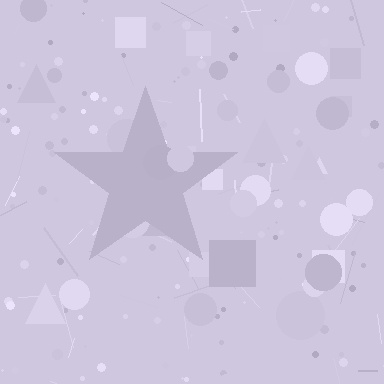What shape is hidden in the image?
A star is hidden in the image.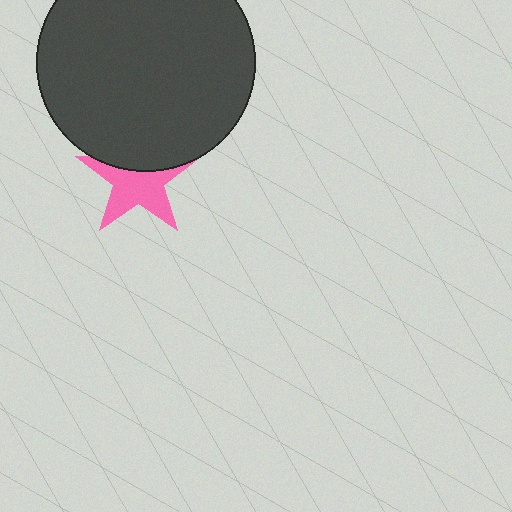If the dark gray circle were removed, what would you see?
You would see the complete pink star.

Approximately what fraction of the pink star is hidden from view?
Roughly 38% of the pink star is hidden behind the dark gray circle.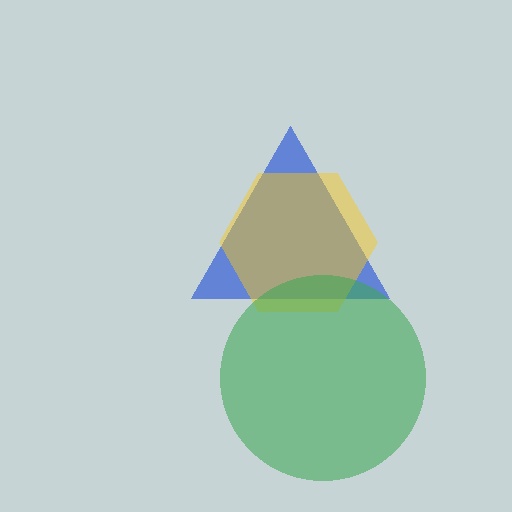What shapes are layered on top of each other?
The layered shapes are: a blue triangle, a yellow hexagon, a green circle.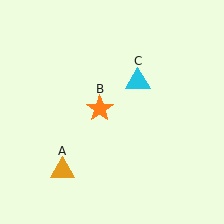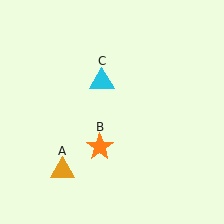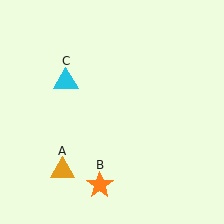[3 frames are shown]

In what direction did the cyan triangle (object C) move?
The cyan triangle (object C) moved left.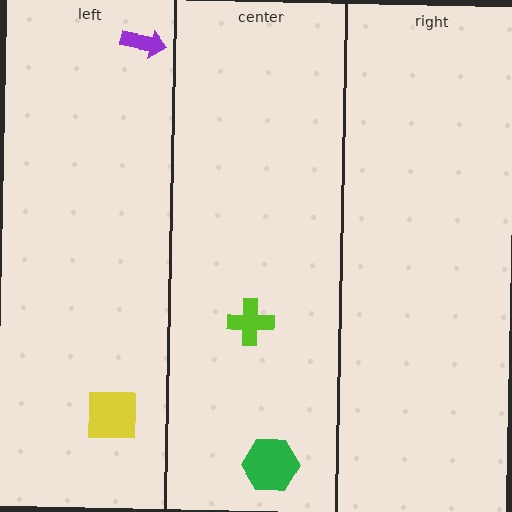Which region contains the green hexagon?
The center region.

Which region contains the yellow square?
The left region.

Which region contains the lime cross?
The center region.